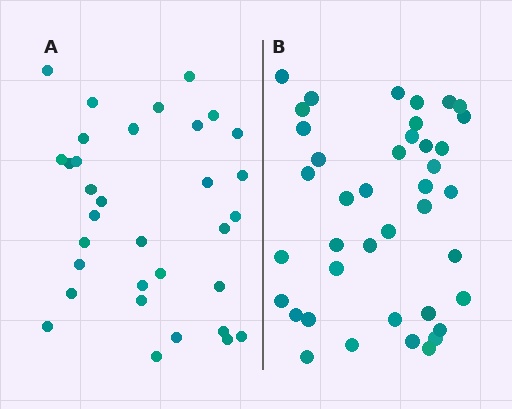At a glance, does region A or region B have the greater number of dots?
Region B (the right region) has more dots.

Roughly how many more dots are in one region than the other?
Region B has roughly 8 or so more dots than region A.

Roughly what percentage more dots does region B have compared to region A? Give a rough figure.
About 20% more.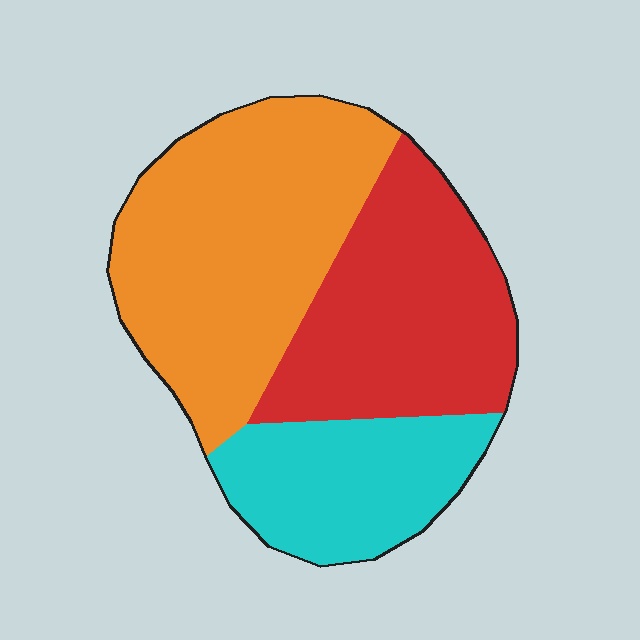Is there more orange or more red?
Orange.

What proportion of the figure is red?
Red takes up about one third (1/3) of the figure.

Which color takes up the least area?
Cyan, at roughly 25%.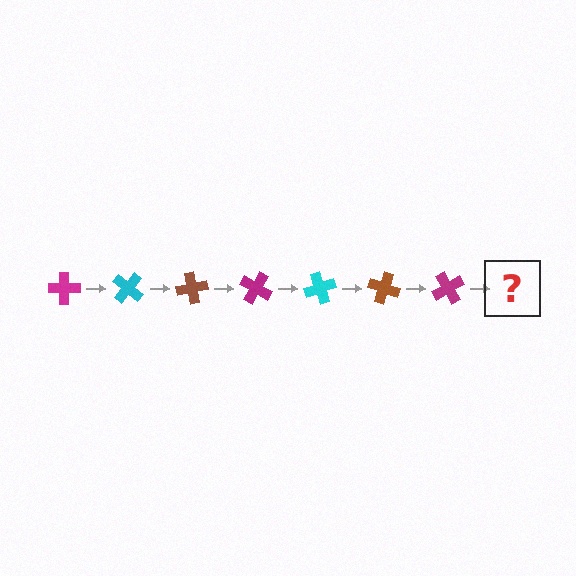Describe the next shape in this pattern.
It should be a cyan cross, rotated 280 degrees from the start.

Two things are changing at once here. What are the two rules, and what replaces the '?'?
The two rules are that it rotates 40 degrees each step and the color cycles through magenta, cyan, and brown. The '?' should be a cyan cross, rotated 280 degrees from the start.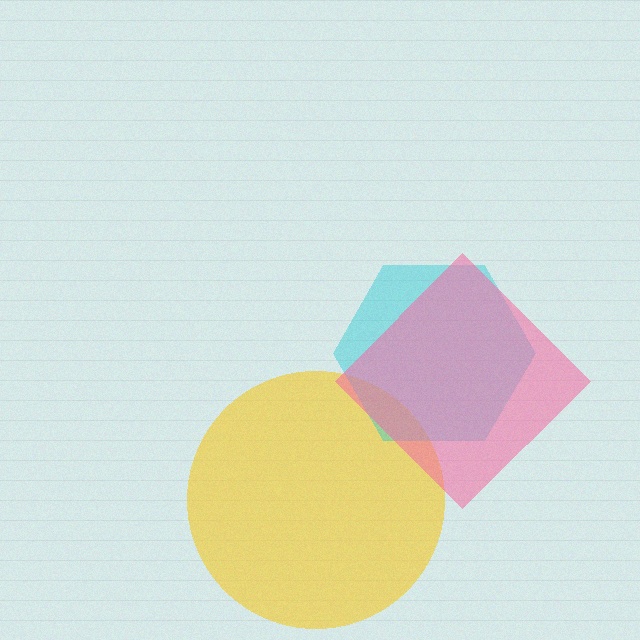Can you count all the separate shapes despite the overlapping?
Yes, there are 3 separate shapes.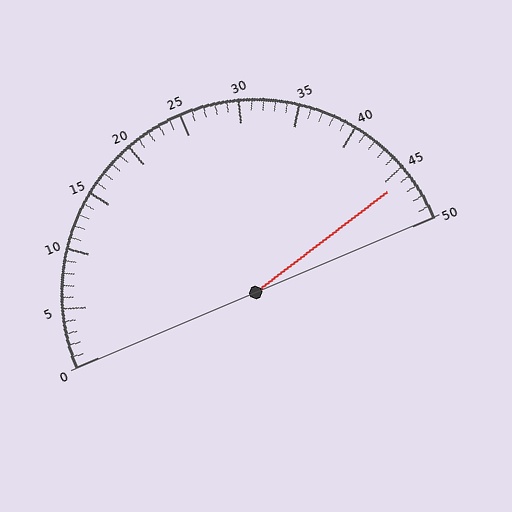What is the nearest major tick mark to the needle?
The nearest major tick mark is 45.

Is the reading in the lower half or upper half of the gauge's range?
The reading is in the upper half of the range (0 to 50).